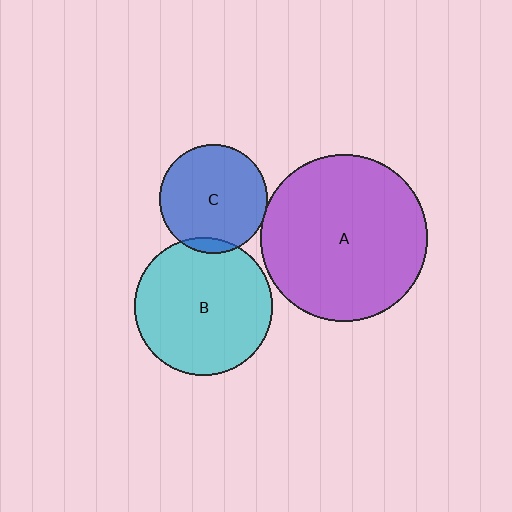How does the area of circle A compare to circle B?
Approximately 1.5 times.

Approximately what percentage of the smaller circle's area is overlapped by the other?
Approximately 5%.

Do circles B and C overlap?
Yes.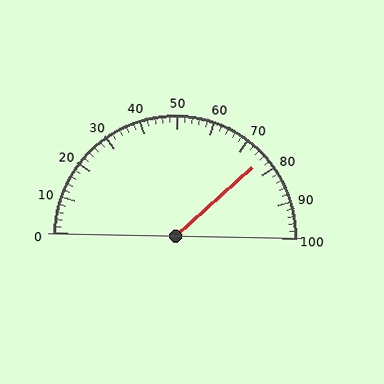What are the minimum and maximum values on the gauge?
The gauge ranges from 0 to 100.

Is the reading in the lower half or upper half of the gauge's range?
The reading is in the upper half of the range (0 to 100).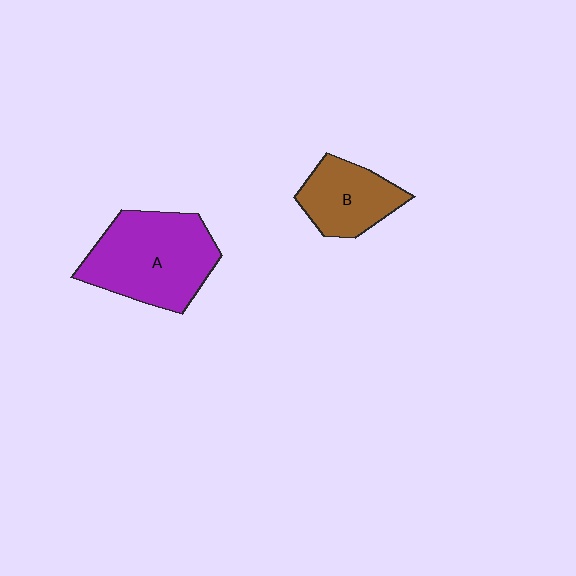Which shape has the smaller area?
Shape B (brown).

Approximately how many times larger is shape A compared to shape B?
Approximately 1.7 times.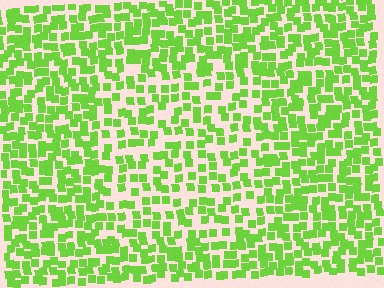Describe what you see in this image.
The image contains small lime elements arranged at two different densities. A rectangle-shaped region is visible where the elements are less densely packed than the surrounding area.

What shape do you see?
I see a rectangle.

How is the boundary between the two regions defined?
The boundary is defined by a change in element density (approximately 1.6x ratio). All elements are the same color, size, and shape.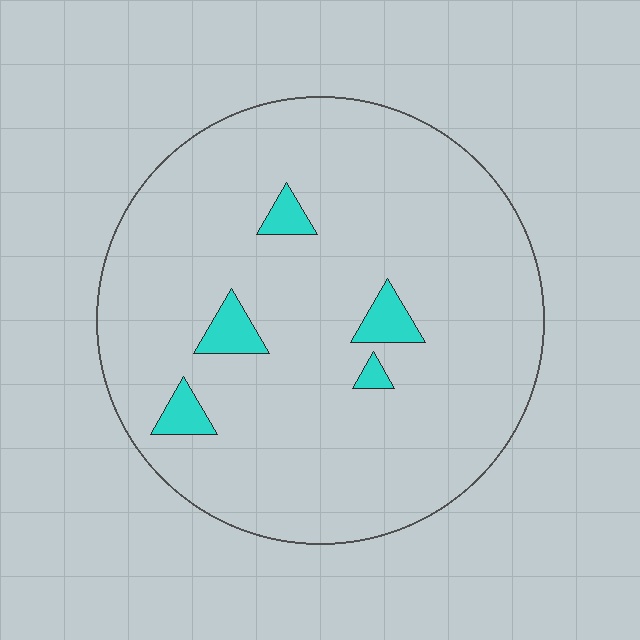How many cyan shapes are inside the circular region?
5.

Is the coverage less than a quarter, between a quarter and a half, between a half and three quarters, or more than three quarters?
Less than a quarter.